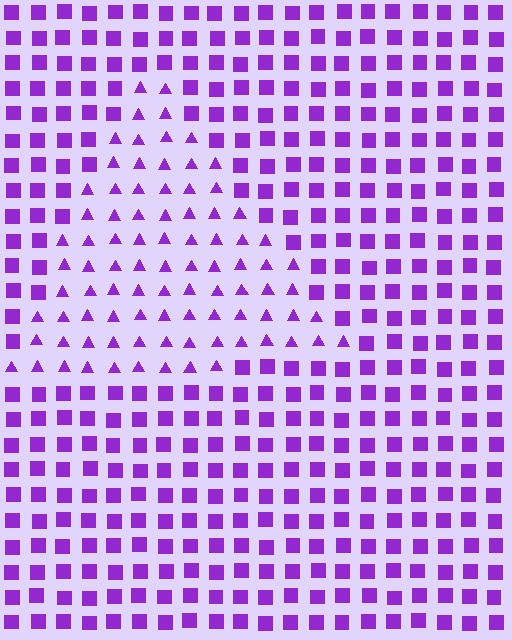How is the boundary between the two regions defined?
The boundary is defined by a change in element shape: triangles inside vs. squares outside. All elements share the same color and spacing.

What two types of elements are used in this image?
The image uses triangles inside the triangle region and squares outside it.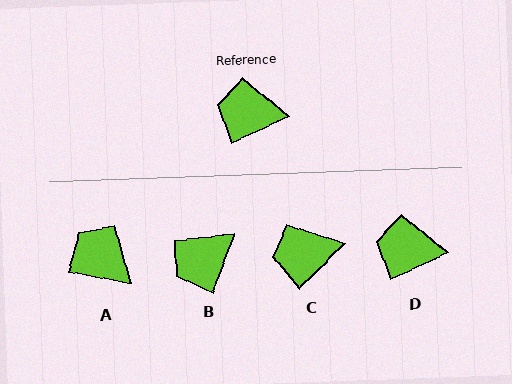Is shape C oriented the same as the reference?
No, it is off by about 21 degrees.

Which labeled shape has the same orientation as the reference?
D.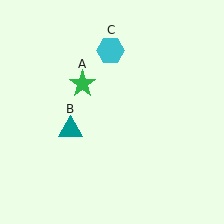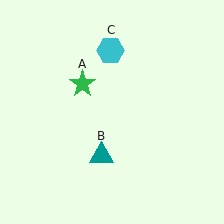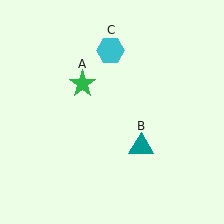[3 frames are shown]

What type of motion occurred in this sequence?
The teal triangle (object B) rotated counterclockwise around the center of the scene.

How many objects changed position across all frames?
1 object changed position: teal triangle (object B).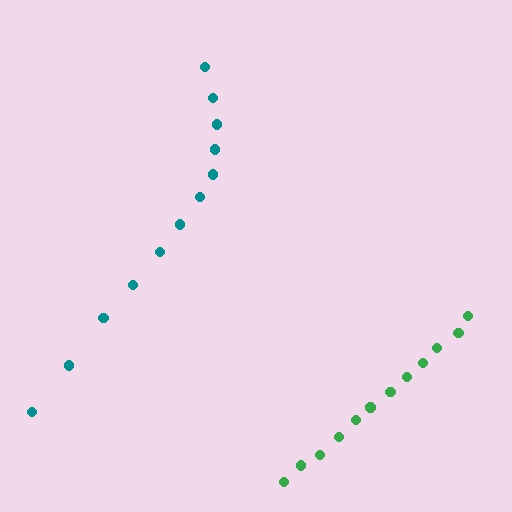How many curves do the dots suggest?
There are 2 distinct paths.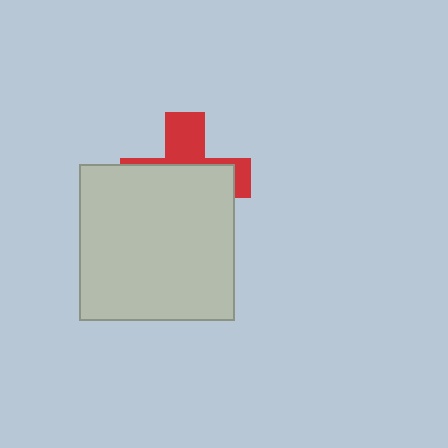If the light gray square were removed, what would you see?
You would see the complete red cross.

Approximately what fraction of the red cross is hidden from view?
Roughly 65% of the red cross is hidden behind the light gray square.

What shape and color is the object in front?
The object in front is a light gray square.